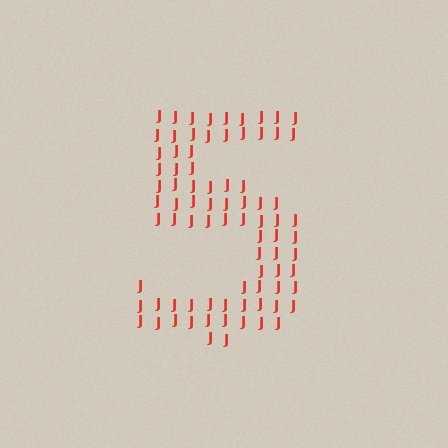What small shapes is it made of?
It is made of small letter J's.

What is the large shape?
The large shape is the digit 5.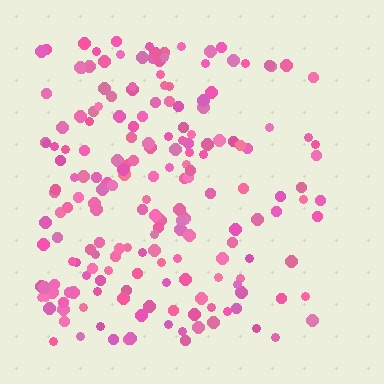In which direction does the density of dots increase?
From right to left, with the left side densest.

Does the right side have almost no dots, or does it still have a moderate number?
Still a moderate number, just noticeably fewer than the left.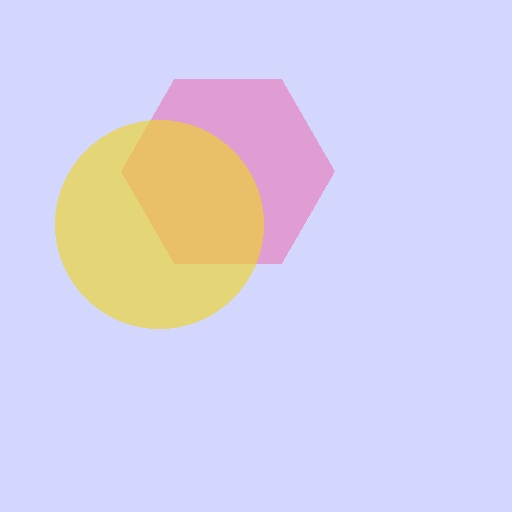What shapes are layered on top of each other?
The layered shapes are: a pink hexagon, a yellow circle.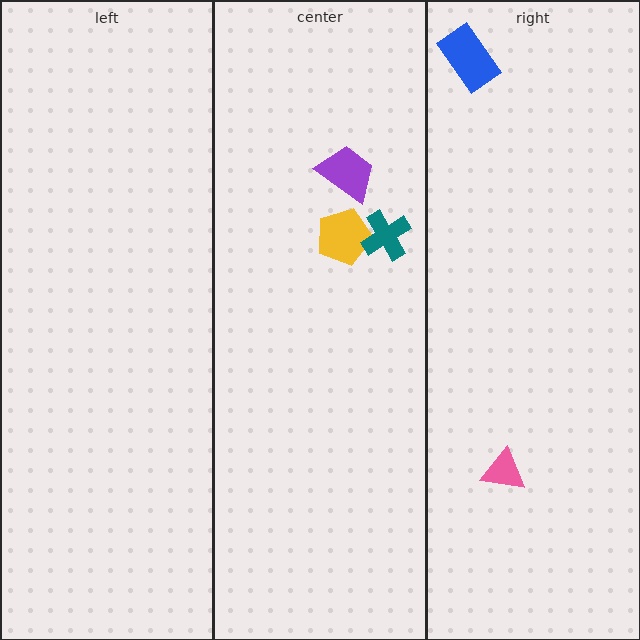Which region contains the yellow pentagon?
The center region.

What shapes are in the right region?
The pink triangle, the blue rectangle.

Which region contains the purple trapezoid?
The center region.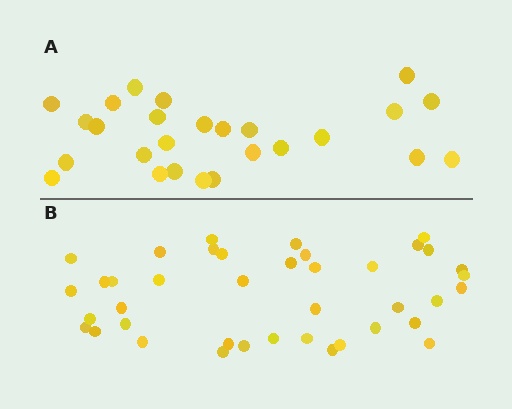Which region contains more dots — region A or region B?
Region B (the bottom region) has more dots.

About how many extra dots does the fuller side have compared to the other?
Region B has approximately 15 more dots than region A.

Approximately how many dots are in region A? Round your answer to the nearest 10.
About 30 dots. (The exact count is 26, which rounds to 30.)